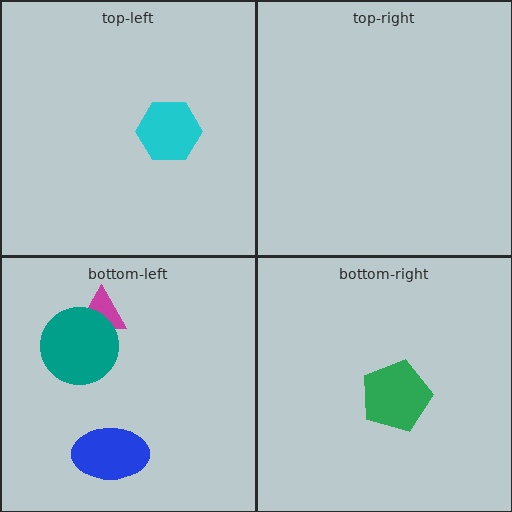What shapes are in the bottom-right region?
The green pentagon.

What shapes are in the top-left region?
The cyan hexagon.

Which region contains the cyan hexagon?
The top-left region.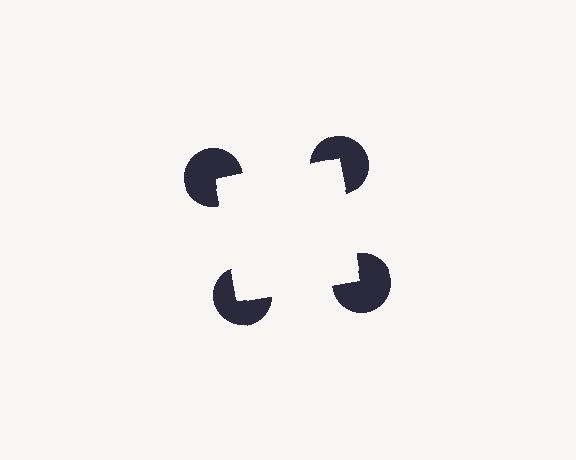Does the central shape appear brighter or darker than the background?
It typically appears slightly brighter than the background, even though no actual brightness change is drawn.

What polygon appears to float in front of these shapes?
An illusory square — its edges are inferred from the aligned wedge cuts in the pac-man discs, not physically drawn.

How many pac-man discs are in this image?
There are 4 — one at each vertex of the illusory square.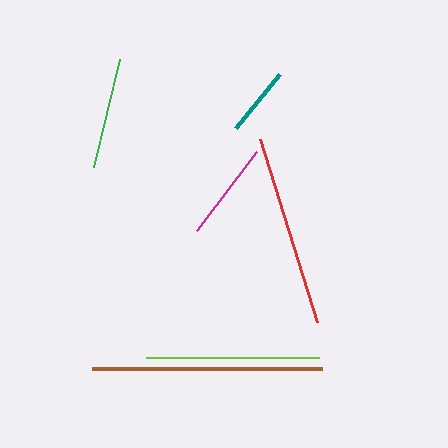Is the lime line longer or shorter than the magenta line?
The lime line is longer than the magenta line.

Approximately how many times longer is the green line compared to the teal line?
The green line is approximately 1.6 times the length of the teal line.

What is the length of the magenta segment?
The magenta segment is approximately 99 pixels long.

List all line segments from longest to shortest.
From longest to shortest: brown, red, lime, green, magenta, teal.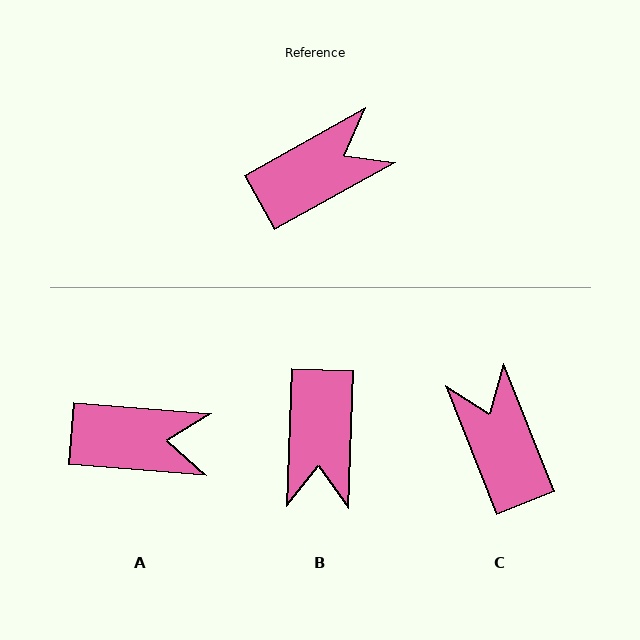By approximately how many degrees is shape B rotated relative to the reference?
Approximately 121 degrees clockwise.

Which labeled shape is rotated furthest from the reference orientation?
B, about 121 degrees away.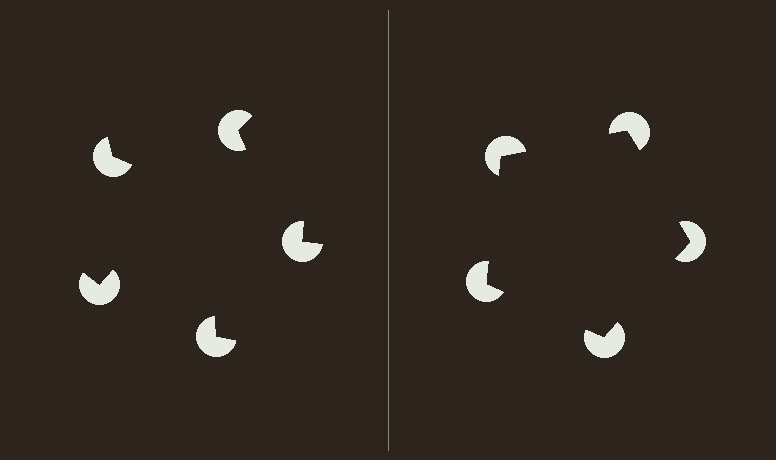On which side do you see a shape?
An illusory pentagon appears on the right side. On the left side the wedge cuts are rotated, so no coherent shape forms.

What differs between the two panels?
The pac-man discs are positioned identically on both sides; only the wedge orientations differ. On the right they align to a pentagon; on the left they are misaligned.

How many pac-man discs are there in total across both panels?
10 — 5 on each side.